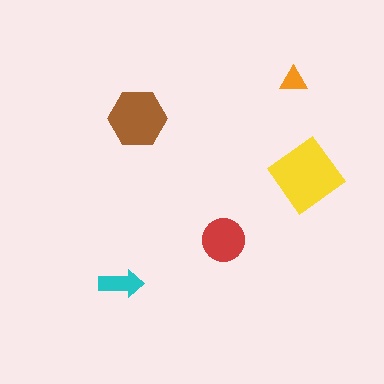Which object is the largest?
The yellow diamond.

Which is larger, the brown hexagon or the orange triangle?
The brown hexagon.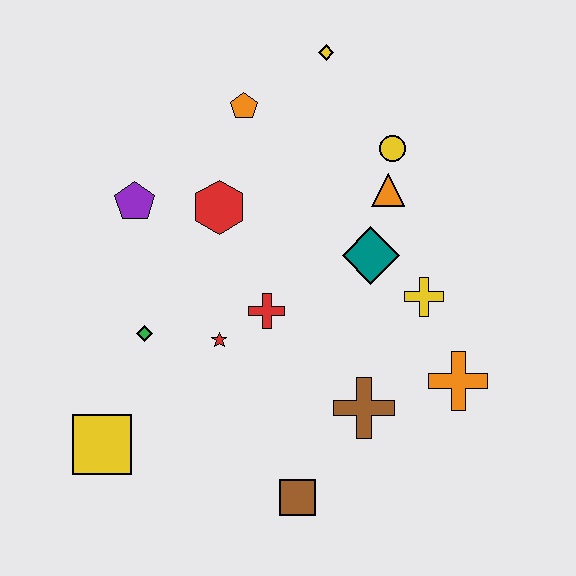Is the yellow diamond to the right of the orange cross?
No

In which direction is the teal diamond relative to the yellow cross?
The teal diamond is to the left of the yellow cross.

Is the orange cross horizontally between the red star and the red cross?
No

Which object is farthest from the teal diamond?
The yellow square is farthest from the teal diamond.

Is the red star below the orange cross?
No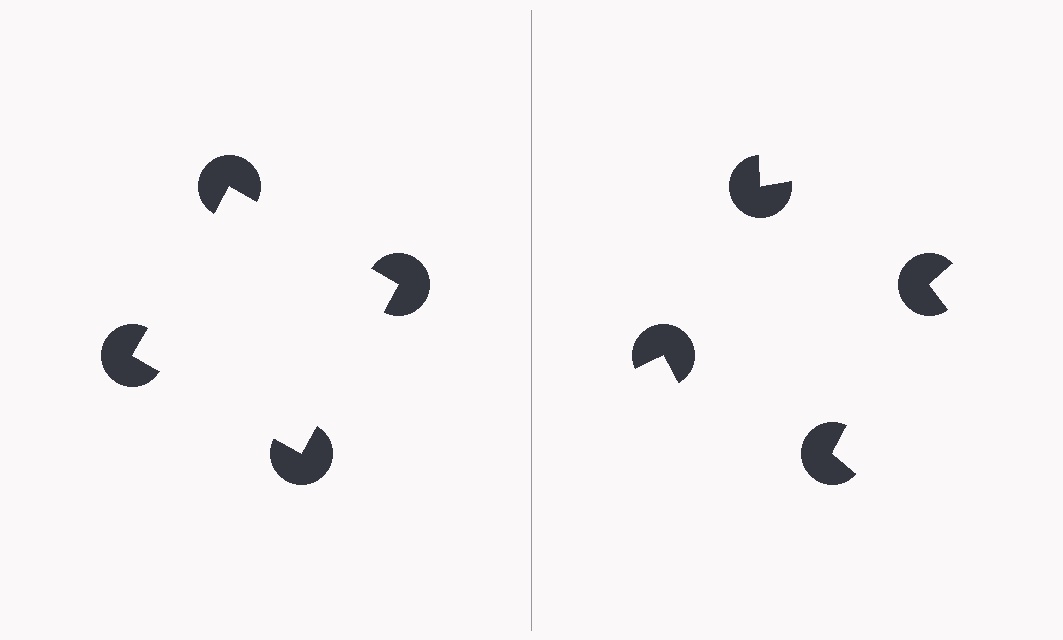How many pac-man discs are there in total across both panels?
8 — 4 on each side.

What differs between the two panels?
The pac-man discs are positioned identically on both sides; only the wedge orientations differ. On the left they align to a square; on the right they are misaligned.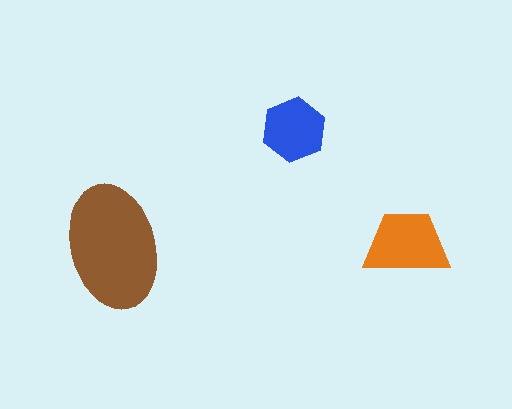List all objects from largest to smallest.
The brown ellipse, the orange trapezoid, the blue hexagon.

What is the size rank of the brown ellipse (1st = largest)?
1st.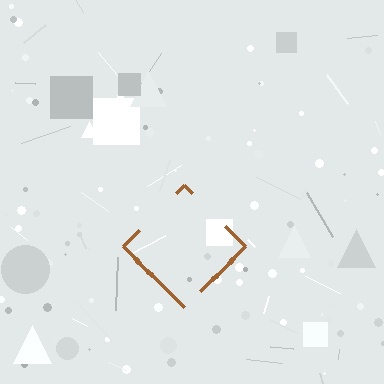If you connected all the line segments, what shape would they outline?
They would outline a diamond.